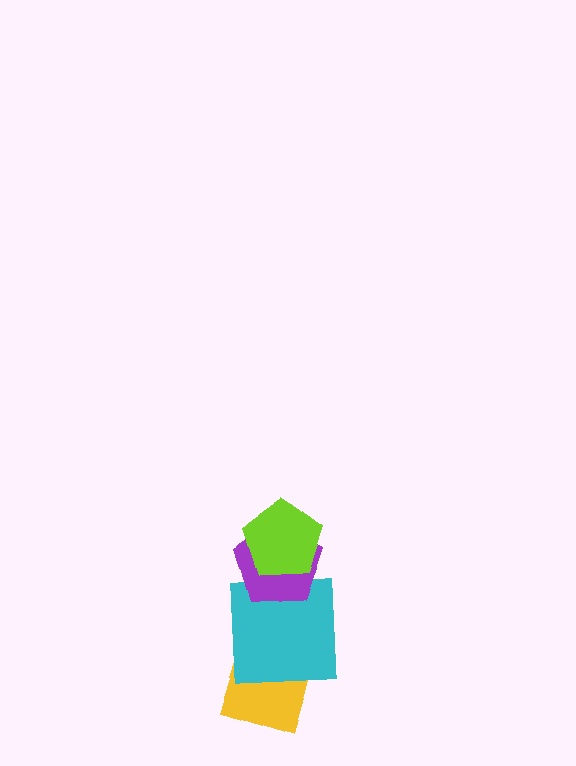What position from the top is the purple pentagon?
The purple pentagon is 2nd from the top.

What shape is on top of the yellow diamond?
The cyan square is on top of the yellow diamond.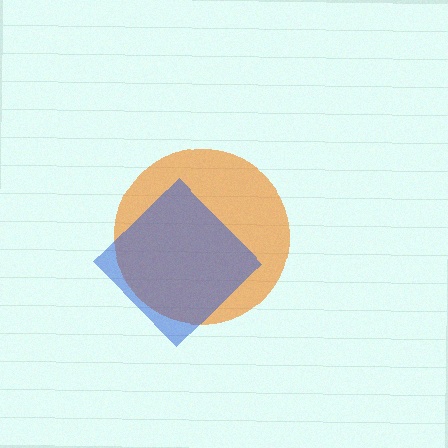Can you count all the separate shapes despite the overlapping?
Yes, there are 2 separate shapes.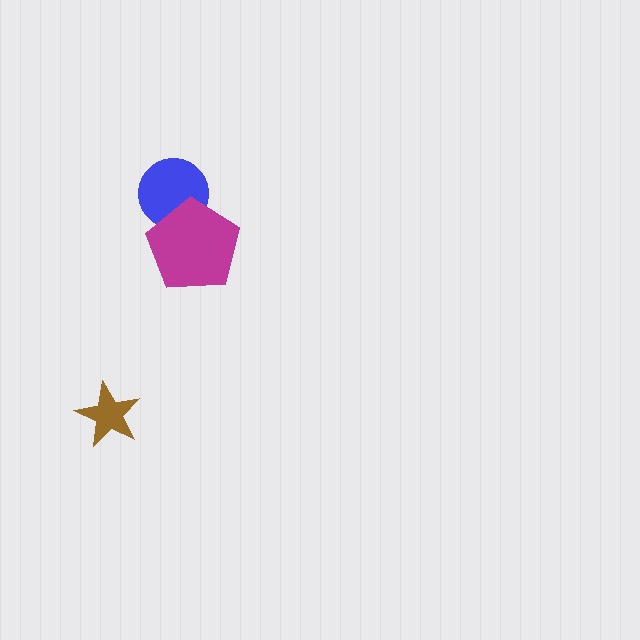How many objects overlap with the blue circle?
1 object overlaps with the blue circle.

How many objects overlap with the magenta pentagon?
1 object overlaps with the magenta pentagon.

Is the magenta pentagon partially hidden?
No, no other shape covers it.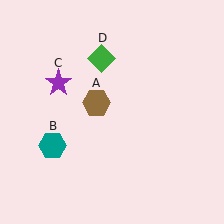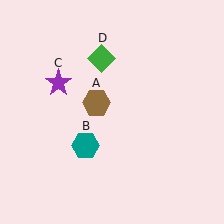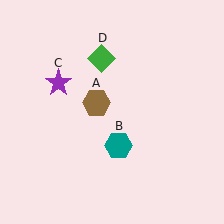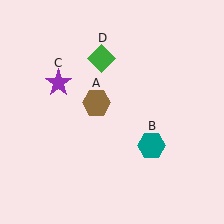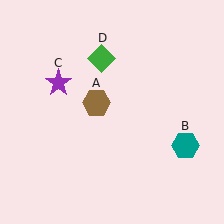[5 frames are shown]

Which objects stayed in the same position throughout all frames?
Brown hexagon (object A) and purple star (object C) and green diamond (object D) remained stationary.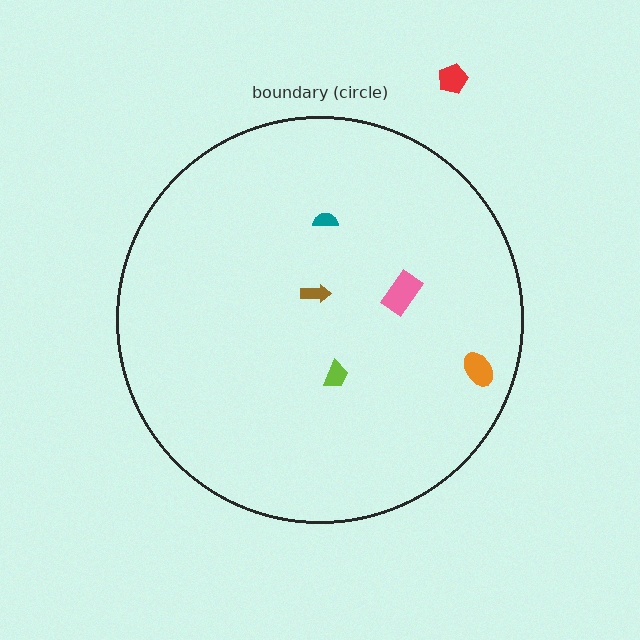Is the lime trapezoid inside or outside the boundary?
Inside.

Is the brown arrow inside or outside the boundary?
Inside.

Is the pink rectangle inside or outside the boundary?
Inside.